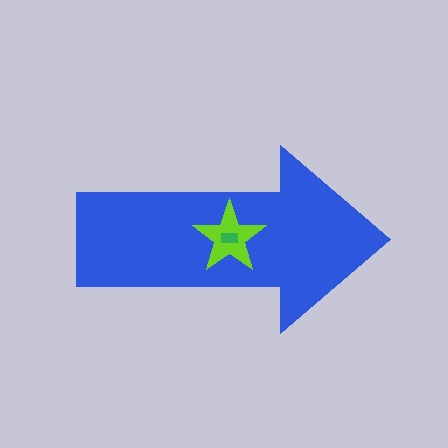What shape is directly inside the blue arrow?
The lime star.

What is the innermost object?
The green rectangle.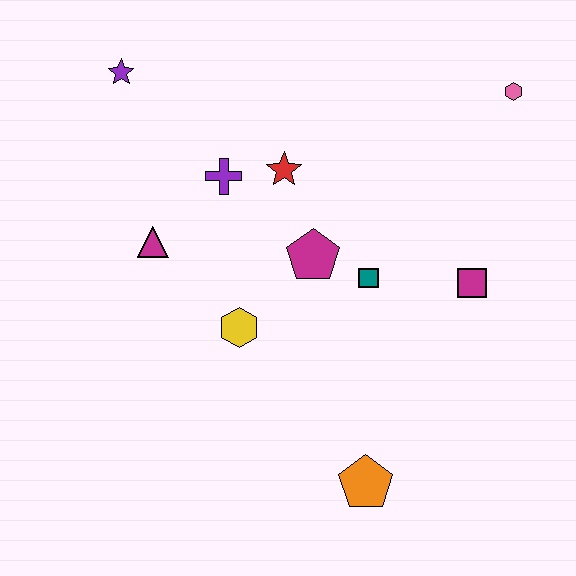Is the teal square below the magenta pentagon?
Yes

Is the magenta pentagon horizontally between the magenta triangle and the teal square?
Yes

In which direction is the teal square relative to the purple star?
The teal square is to the right of the purple star.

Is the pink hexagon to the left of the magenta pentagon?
No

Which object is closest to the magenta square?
The teal square is closest to the magenta square.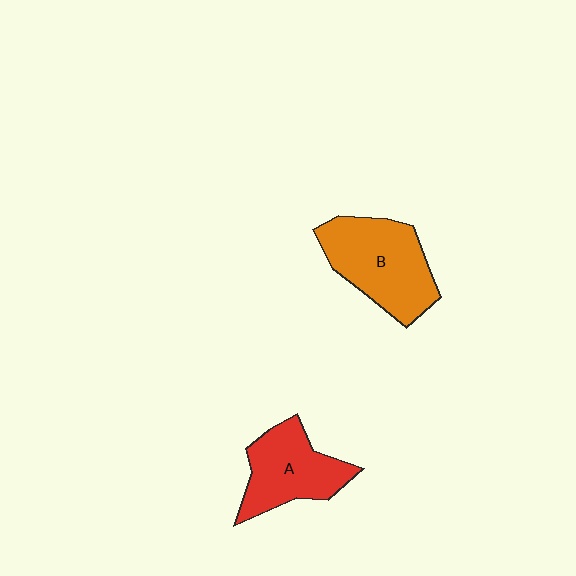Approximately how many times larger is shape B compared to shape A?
Approximately 1.2 times.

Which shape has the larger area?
Shape B (orange).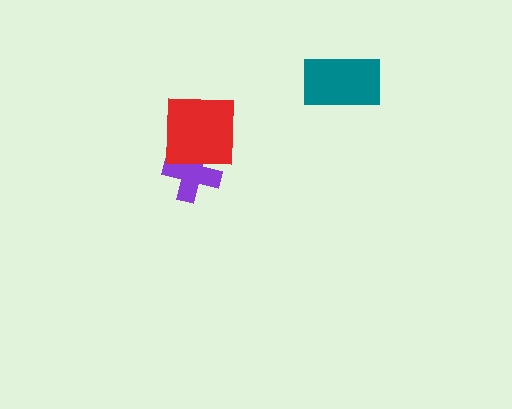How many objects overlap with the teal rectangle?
0 objects overlap with the teal rectangle.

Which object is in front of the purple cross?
The red square is in front of the purple cross.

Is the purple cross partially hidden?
Yes, it is partially covered by another shape.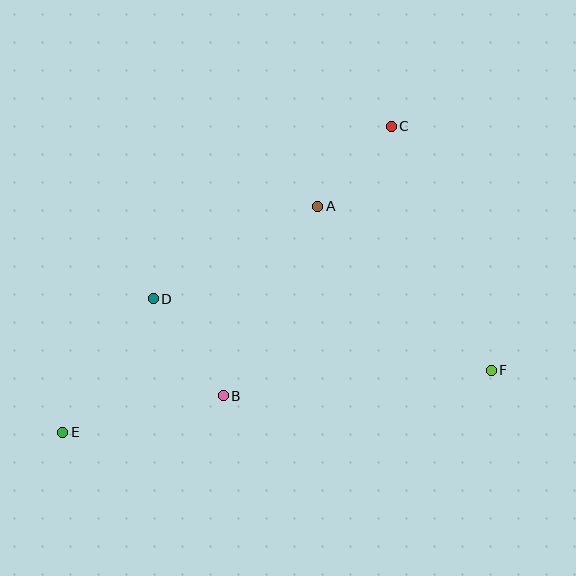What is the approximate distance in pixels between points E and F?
The distance between E and F is approximately 433 pixels.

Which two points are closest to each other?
Points A and C are closest to each other.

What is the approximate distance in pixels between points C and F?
The distance between C and F is approximately 264 pixels.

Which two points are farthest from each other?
Points C and E are farthest from each other.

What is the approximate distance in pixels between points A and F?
The distance between A and F is approximately 239 pixels.